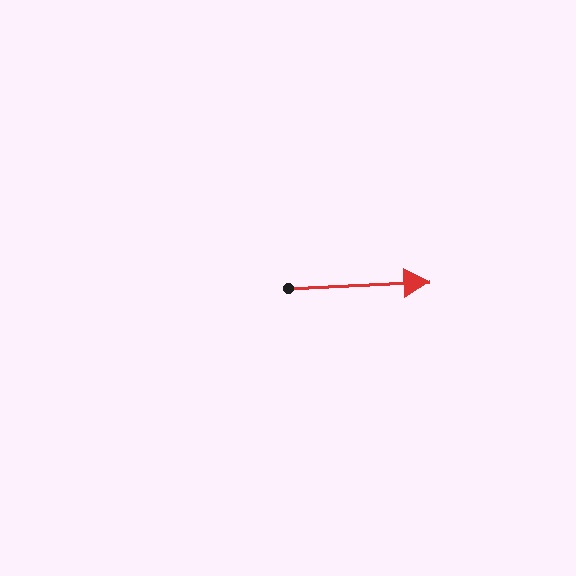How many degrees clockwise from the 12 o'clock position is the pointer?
Approximately 88 degrees.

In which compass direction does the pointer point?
East.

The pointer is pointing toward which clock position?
Roughly 3 o'clock.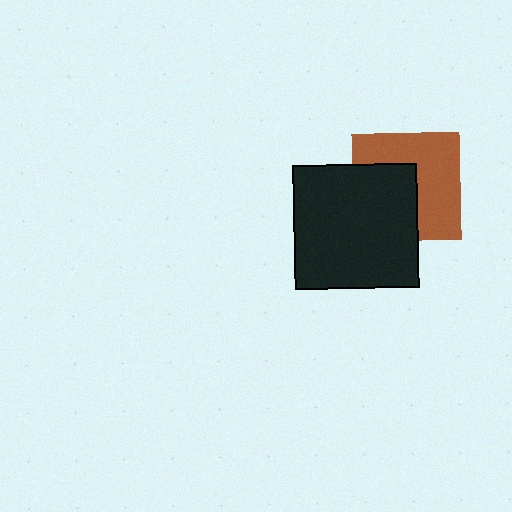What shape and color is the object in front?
The object in front is a black square.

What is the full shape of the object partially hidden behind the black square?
The partially hidden object is a brown square.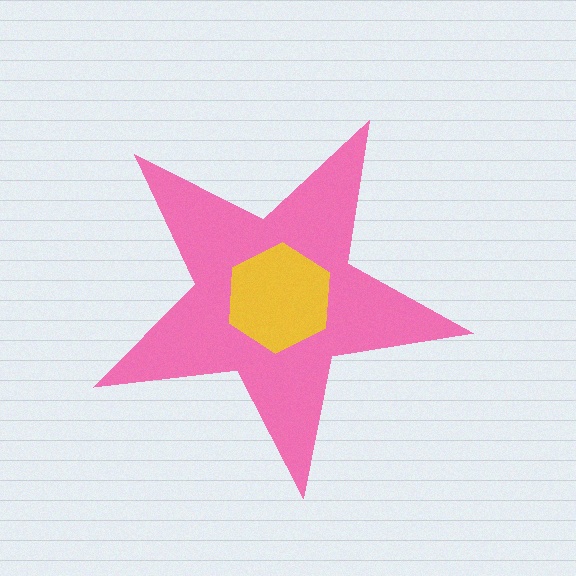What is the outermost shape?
The pink star.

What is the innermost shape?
The yellow hexagon.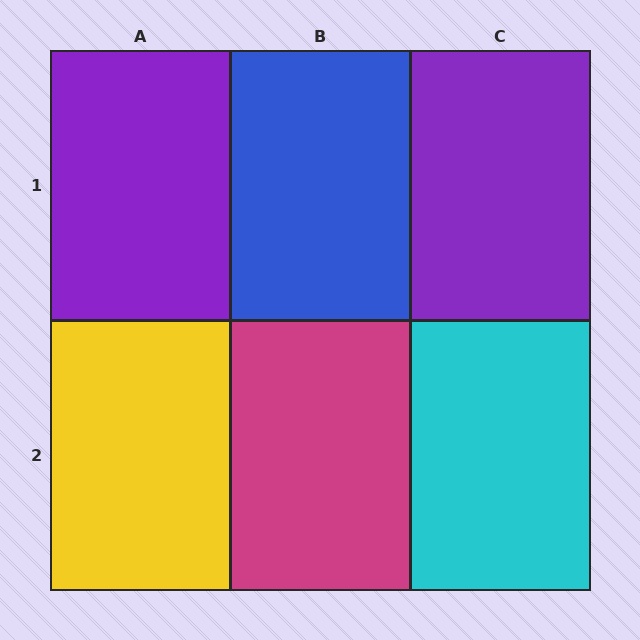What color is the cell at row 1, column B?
Blue.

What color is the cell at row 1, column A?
Purple.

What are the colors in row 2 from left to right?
Yellow, magenta, cyan.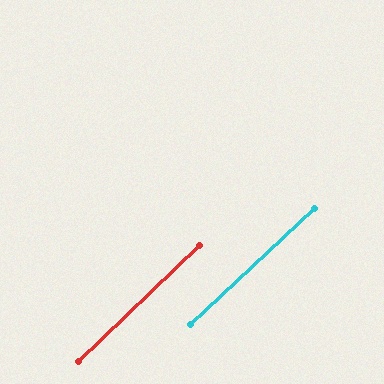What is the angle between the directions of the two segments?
Approximately 1 degree.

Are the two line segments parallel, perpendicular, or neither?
Parallel — their directions differ by only 0.8°.